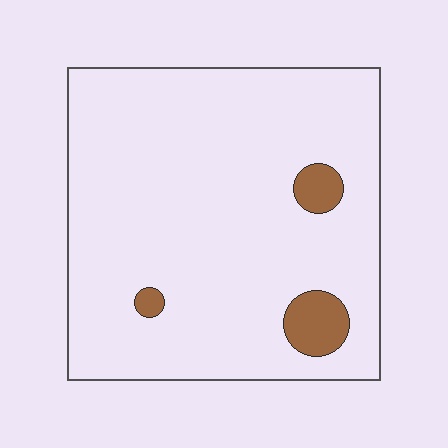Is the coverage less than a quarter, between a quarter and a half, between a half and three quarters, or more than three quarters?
Less than a quarter.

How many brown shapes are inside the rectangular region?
3.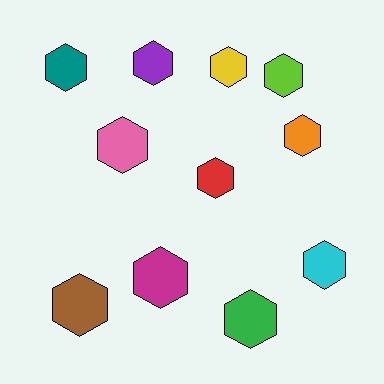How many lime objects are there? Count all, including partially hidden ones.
There is 1 lime object.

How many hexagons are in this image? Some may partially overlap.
There are 11 hexagons.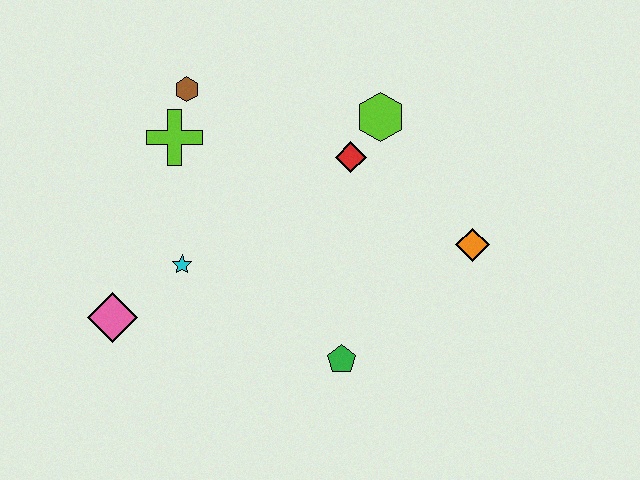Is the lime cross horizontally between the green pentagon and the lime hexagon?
No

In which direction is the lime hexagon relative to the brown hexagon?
The lime hexagon is to the right of the brown hexagon.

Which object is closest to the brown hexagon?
The lime cross is closest to the brown hexagon.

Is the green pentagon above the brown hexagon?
No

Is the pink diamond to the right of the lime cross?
No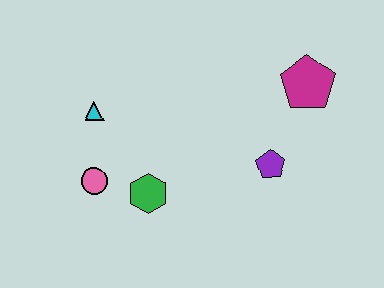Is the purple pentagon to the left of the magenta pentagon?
Yes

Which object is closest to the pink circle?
The green hexagon is closest to the pink circle.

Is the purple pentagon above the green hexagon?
Yes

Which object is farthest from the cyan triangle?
The magenta pentagon is farthest from the cyan triangle.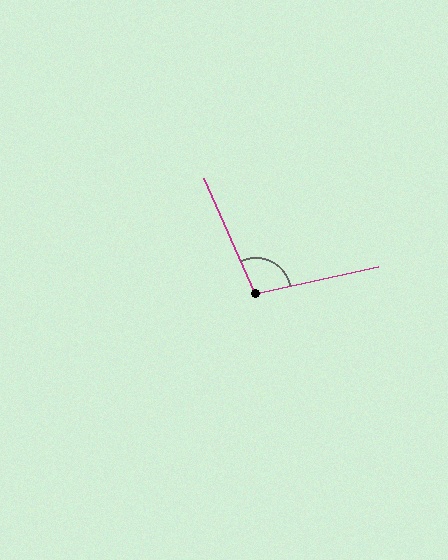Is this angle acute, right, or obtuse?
It is obtuse.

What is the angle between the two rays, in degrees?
Approximately 102 degrees.